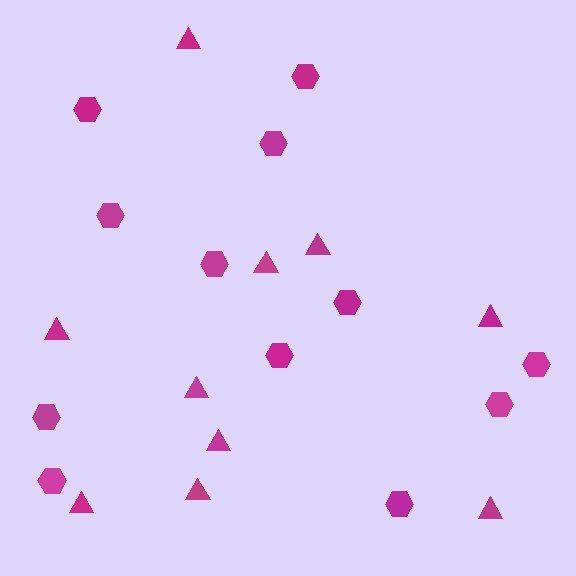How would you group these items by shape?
There are 2 groups: one group of hexagons (12) and one group of triangles (10).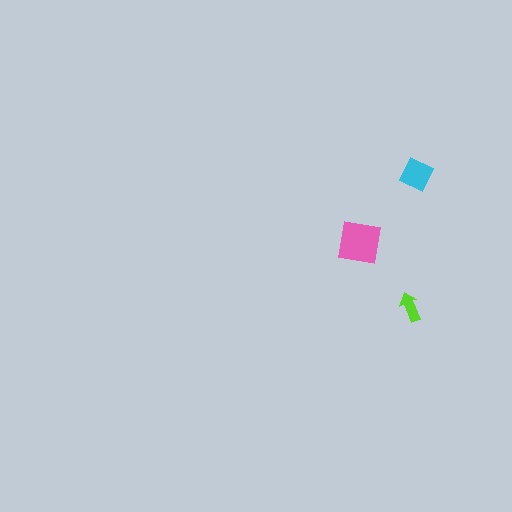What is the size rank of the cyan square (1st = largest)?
2nd.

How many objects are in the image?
There are 3 objects in the image.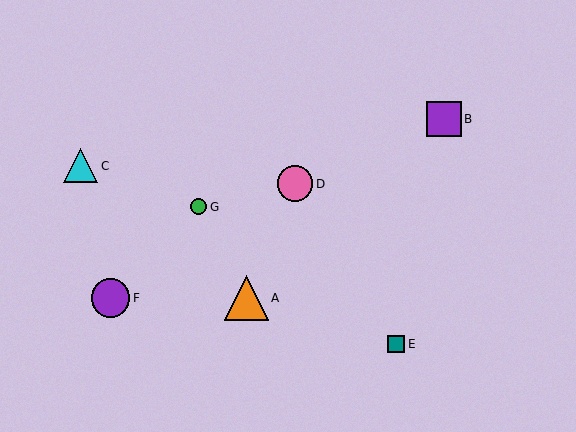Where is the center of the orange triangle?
The center of the orange triangle is at (246, 298).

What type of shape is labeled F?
Shape F is a purple circle.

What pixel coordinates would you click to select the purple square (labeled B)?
Click at (444, 119) to select the purple square B.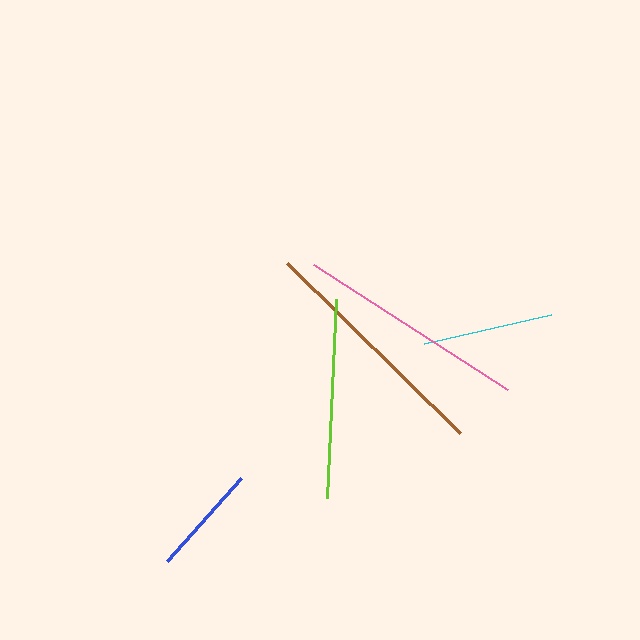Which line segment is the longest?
The brown line is the longest at approximately 242 pixels.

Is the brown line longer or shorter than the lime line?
The brown line is longer than the lime line.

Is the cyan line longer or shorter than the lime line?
The lime line is longer than the cyan line.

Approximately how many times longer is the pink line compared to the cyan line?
The pink line is approximately 1.8 times the length of the cyan line.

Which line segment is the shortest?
The blue line is the shortest at approximately 111 pixels.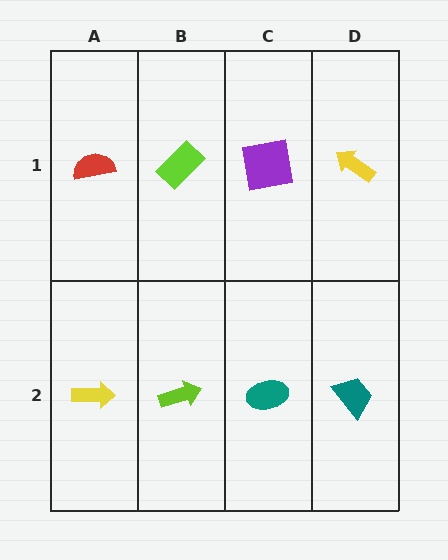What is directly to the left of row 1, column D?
A purple square.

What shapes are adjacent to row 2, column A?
A red semicircle (row 1, column A), a lime arrow (row 2, column B).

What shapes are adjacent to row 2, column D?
A yellow arrow (row 1, column D), a teal ellipse (row 2, column C).